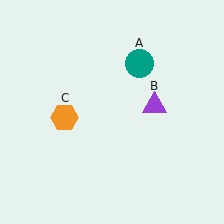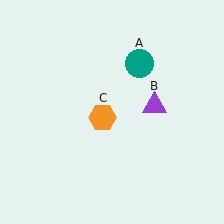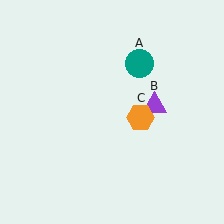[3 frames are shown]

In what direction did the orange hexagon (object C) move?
The orange hexagon (object C) moved right.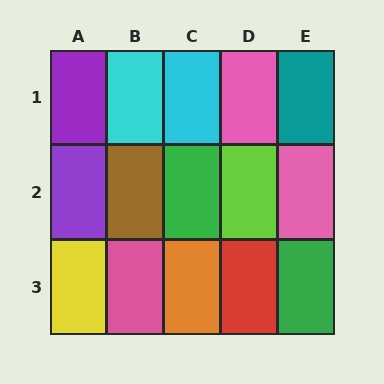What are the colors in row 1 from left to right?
Purple, cyan, cyan, pink, teal.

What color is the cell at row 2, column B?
Brown.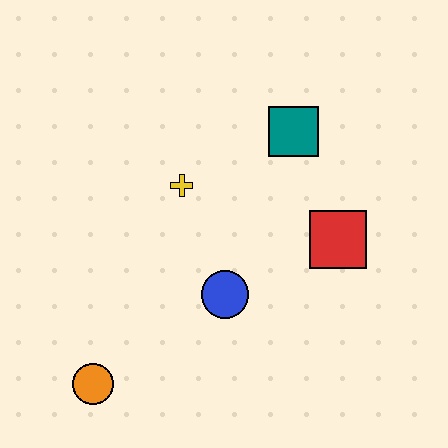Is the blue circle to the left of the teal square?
Yes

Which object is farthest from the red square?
The orange circle is farthest from the red square.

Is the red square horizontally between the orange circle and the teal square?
No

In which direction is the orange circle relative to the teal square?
The orange circle is below the teal square.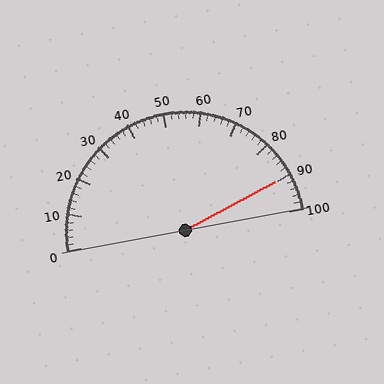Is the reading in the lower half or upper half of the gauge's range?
The reading is in the upper half of the range (0 to 100).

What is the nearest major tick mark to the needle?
The nearest major tick mark is 90.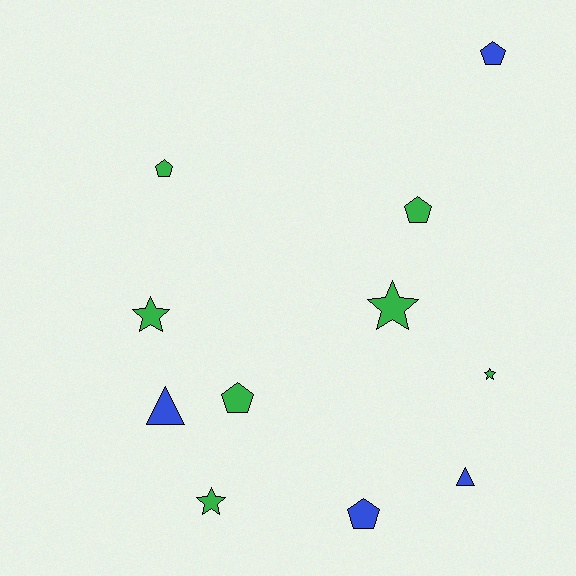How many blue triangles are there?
There are 2 blue triangles.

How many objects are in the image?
There are 11 objects.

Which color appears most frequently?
Green, with 7 objects.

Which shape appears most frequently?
Pentagon, with 5 objects.